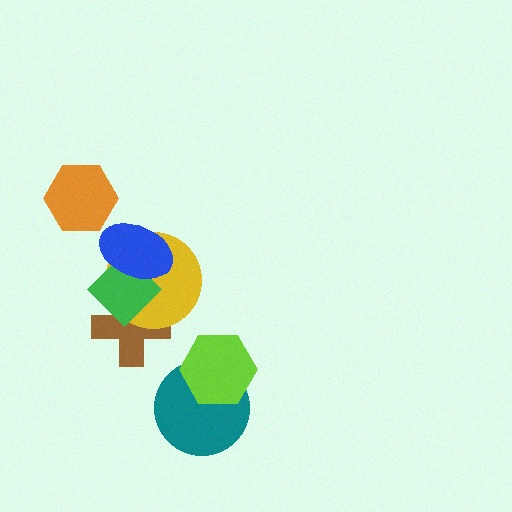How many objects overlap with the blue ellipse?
2 objects overlap with the blue ellipse.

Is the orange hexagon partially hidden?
No, no other shape covers it.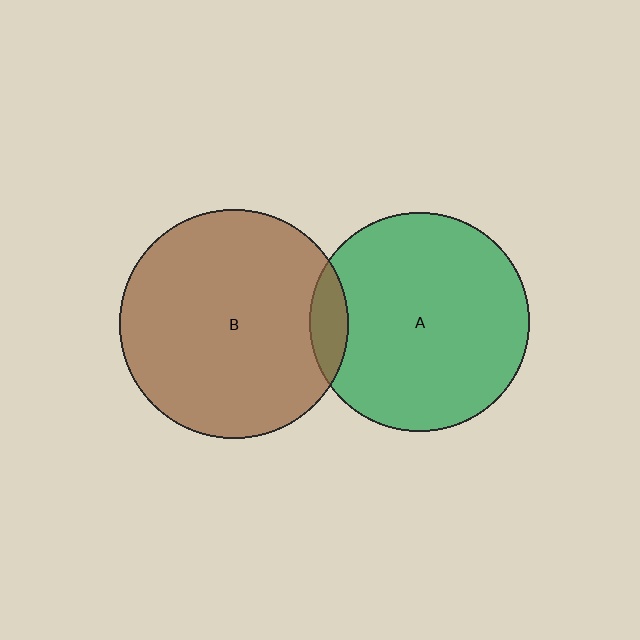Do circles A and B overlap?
Yes.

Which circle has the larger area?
Circle B (brown).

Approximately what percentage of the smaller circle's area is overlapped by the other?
Approximately 10%.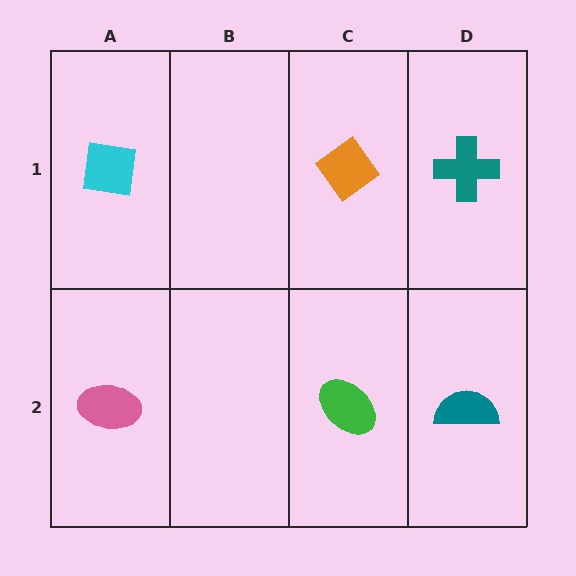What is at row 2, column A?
A pink ellipse.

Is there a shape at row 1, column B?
No, that cell is empty.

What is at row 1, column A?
A cyan square.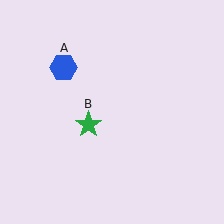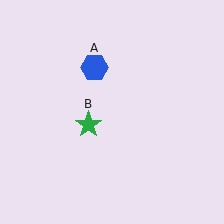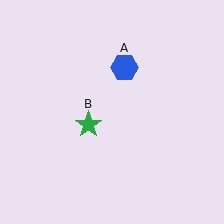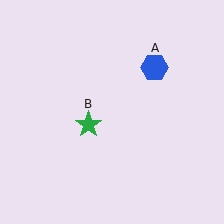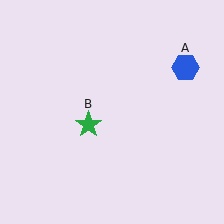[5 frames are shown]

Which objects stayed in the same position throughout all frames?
Green star (object B) remained stationary.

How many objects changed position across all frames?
1 object changed position: blue hexagon (object A).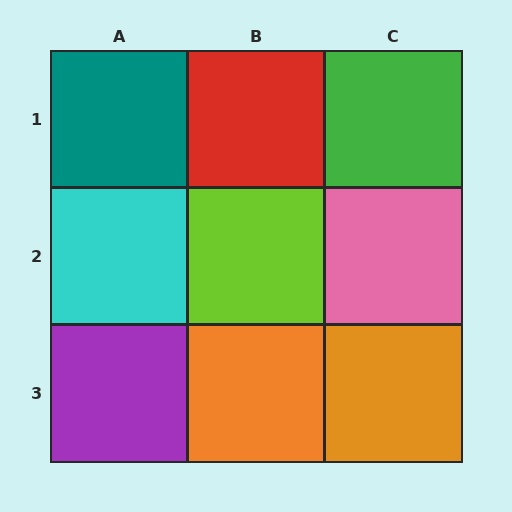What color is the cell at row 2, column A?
Cyan.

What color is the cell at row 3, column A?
Purple.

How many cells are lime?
1 cell is lime.